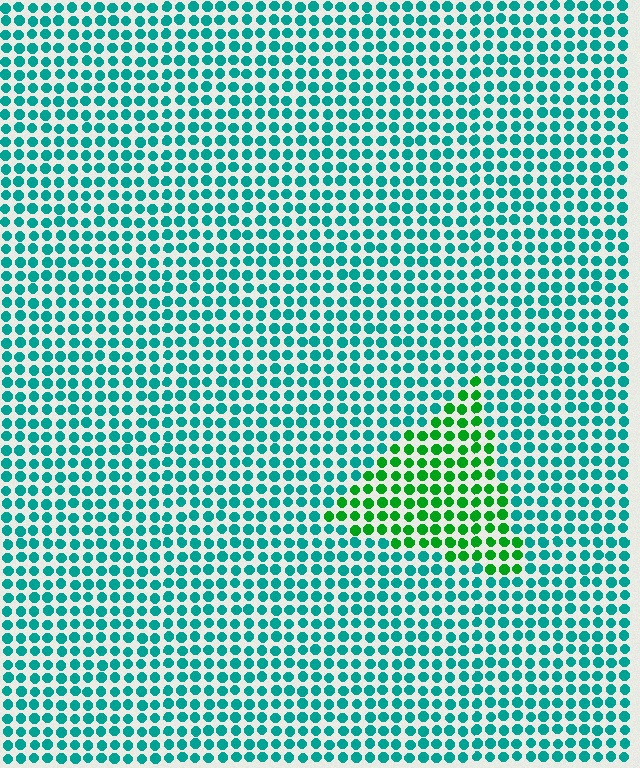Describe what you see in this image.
The image is filled with small teal elements in a uniform arrangement. A triangle-shaped region is visible where the elements are tinted to a slightly different hue, forming a subtle color boundary.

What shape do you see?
I see a triangle.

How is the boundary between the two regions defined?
The boundary is defined purely by a slight shift in hue (about 46 degrees). Spacing, size, and orientation are identical on both sides.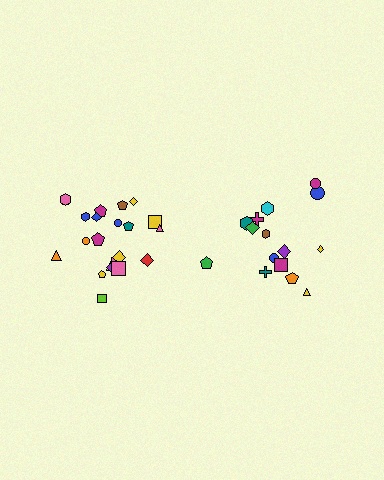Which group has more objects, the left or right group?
The left group.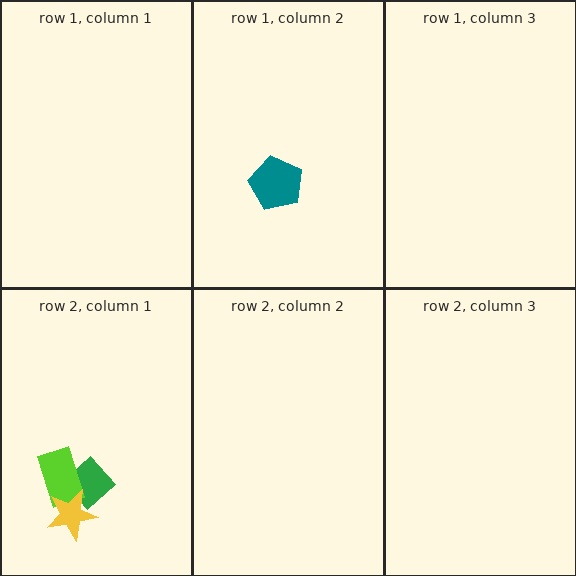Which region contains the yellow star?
The row 2, column 1 region.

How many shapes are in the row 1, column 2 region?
1.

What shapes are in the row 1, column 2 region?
The teal pentagon.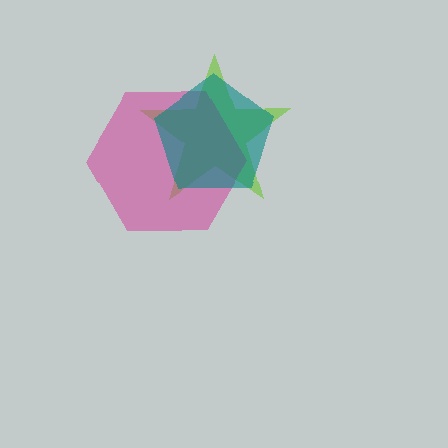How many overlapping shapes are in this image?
There are 3 overlapping shapes in the image.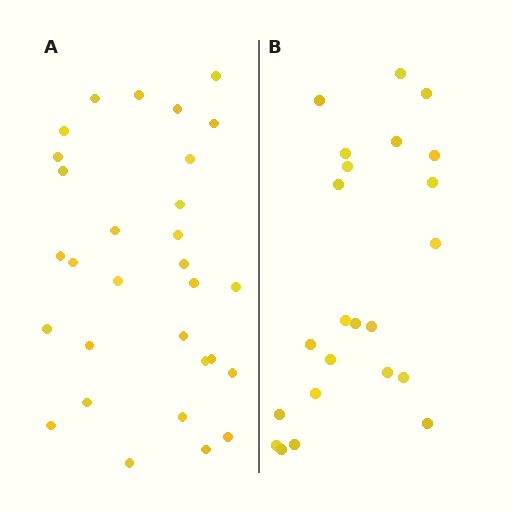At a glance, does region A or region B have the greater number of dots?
Region A (the left region) has more dots.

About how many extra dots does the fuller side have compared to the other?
Region A has roughly 8 or so more dots than region B.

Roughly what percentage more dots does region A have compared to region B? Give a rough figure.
About 30% more.